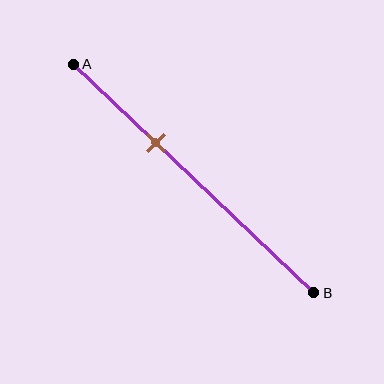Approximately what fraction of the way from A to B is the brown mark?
The brown mark is approximately 35% of the way from A to B.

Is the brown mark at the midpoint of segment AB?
No, the mark is at about 35% from A, not at the 50% midpoint.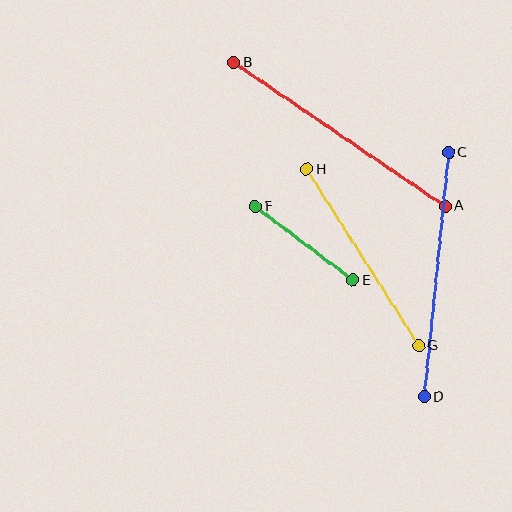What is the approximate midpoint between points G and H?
The midpoint is at approximately (363, 257) pixels.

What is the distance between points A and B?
The distance is approximately 256 pixels.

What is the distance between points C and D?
The distance is approximately 246 pixels.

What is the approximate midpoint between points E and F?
The midpoint is at approximately (304, 243) pixels.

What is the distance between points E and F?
The distance is approximately 122 pixels.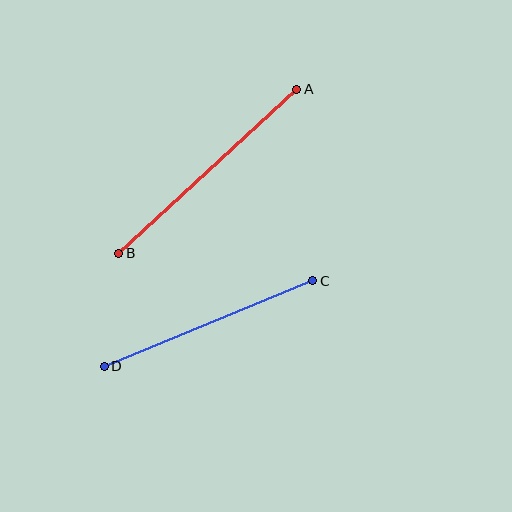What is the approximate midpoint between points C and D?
The midpoint is at approximately (209, 324) pixels.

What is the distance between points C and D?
The distance is approximately 225 pixels.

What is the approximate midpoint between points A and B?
The midpoint is at approximately (208, 171) pixels.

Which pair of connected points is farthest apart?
Points A and B are farthest apart.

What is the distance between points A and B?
The distance is approximately 242 pixels.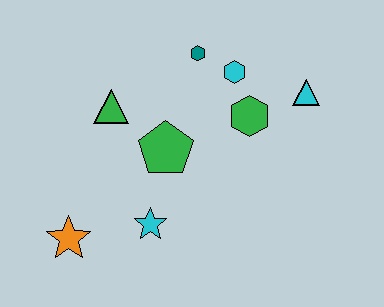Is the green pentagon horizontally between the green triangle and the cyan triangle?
Yes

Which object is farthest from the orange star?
The cyan triangle is farthest from the orange star.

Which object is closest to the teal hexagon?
The cyan hexagon is closest to the teal hexagon.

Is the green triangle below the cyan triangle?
Yes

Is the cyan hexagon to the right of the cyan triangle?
No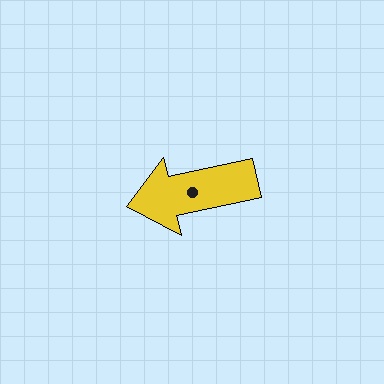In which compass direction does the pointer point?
West.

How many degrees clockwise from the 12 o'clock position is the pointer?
Approximately 258 degrees.